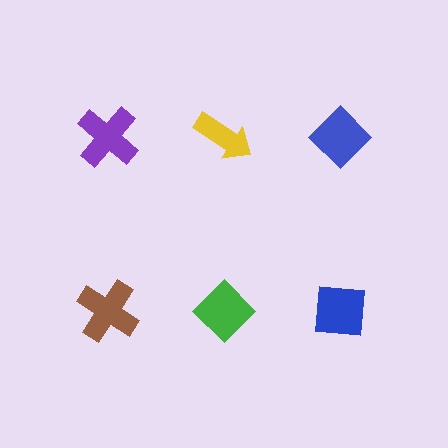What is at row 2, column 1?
A brown cross.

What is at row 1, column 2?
A yellow arrow.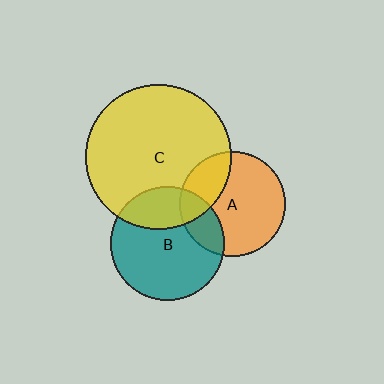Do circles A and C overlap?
Yes.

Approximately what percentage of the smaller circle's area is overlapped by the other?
Approximately 25%.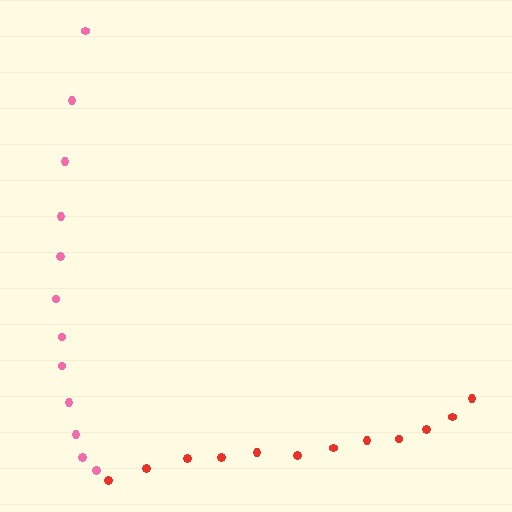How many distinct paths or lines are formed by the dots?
There are 2 distinct paths.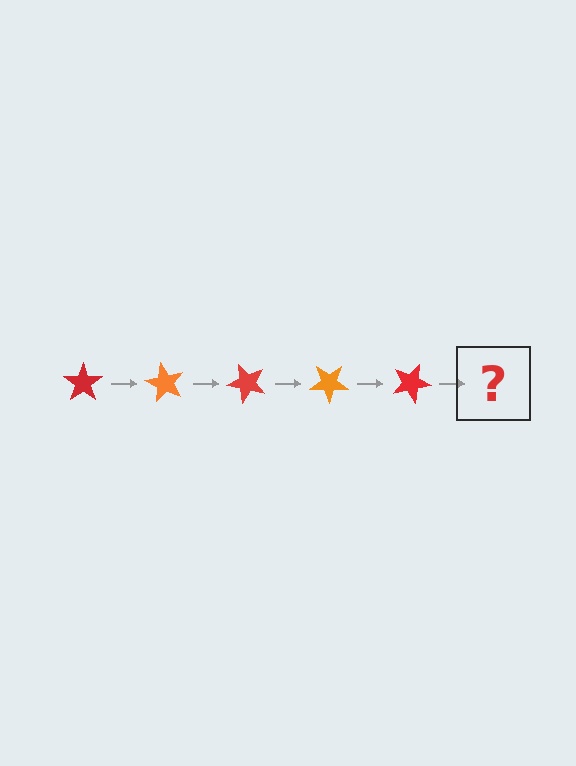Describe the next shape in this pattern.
It should be an orange star, rotated 300 degrees from the start.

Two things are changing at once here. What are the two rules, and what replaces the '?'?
The two rules are that it rotates 60 degrees each step and the color cycles through red and orange. The '?' should be an orange star, rotated 300 degrees from the start.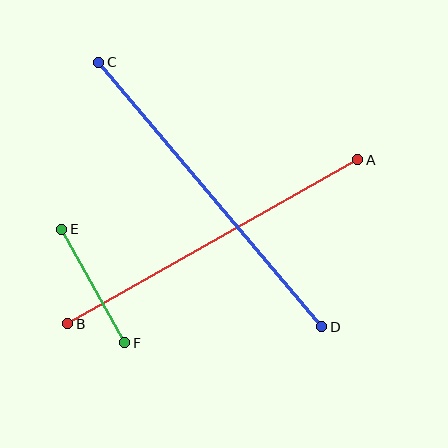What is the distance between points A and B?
The distance is approximately 333 pixels.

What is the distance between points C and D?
The distance is approximately 346 pixels.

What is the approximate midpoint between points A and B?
The midpoint is at approximately (213, 242) pixels.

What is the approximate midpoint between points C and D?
The midpoint is at approximately (210, 194) pixels.